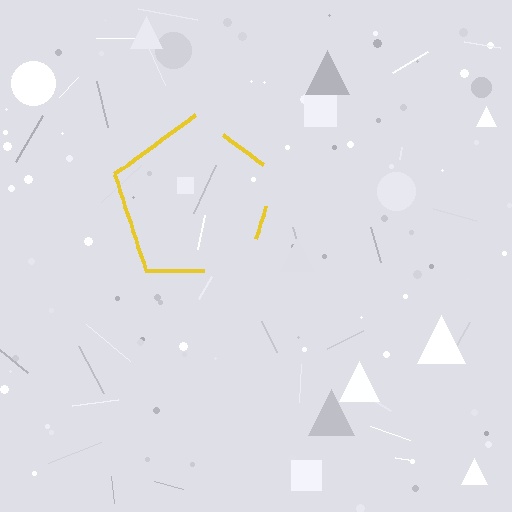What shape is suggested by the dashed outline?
The dashed outline suggests a pentagon.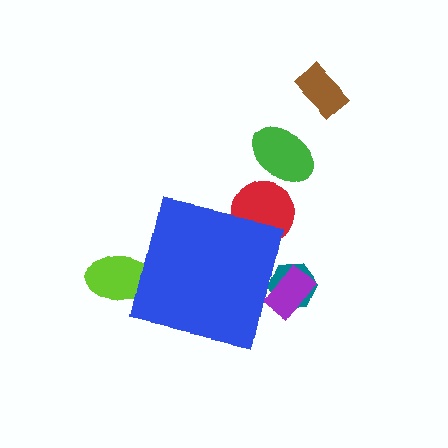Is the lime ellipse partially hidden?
Yes, the lime ellipse is partially hidden behind the blue square.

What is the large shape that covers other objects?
A blue square.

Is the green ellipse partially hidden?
No, the green ellipse is fully visible.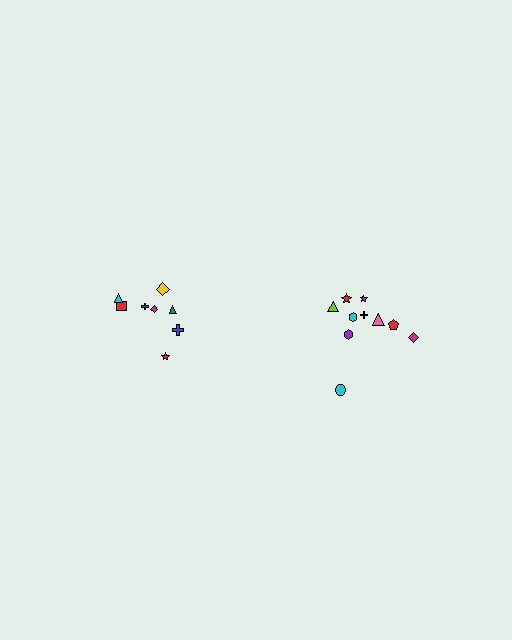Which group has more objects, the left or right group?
The right group.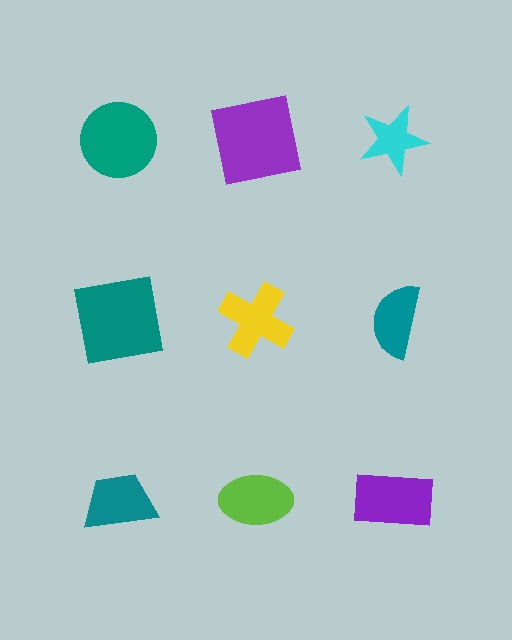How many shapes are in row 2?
3 shapes.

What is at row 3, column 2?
A lime ellipse.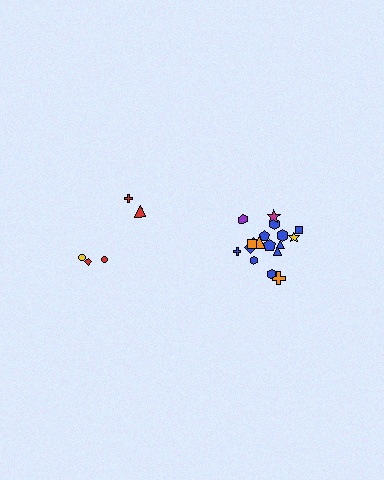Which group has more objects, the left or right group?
The right group.